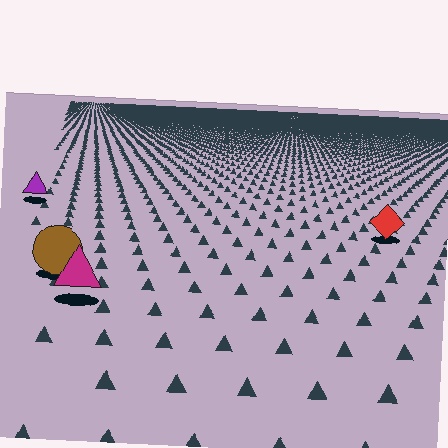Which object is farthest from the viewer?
The purple triangle is farthest from the viewer. It appears smaller and the ground texture around it is denser.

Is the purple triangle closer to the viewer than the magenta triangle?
No. The magenta triangle is closer — you can tell from the texture gradient: the ground texture is coarser near it.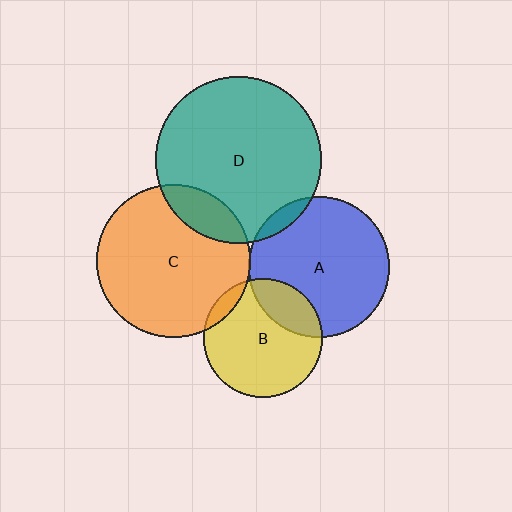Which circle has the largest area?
Circle D (teal).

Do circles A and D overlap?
Yes.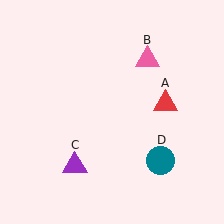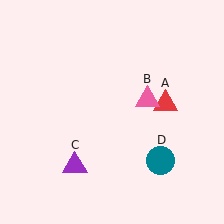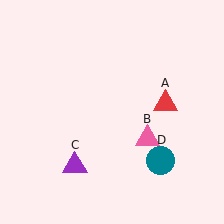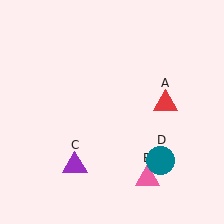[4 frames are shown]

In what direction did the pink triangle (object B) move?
The pink triangle (object B) moved down.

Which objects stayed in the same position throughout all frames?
Red triangle (object A) and purple triangle (object C) and teal circle (object D) remained stationary.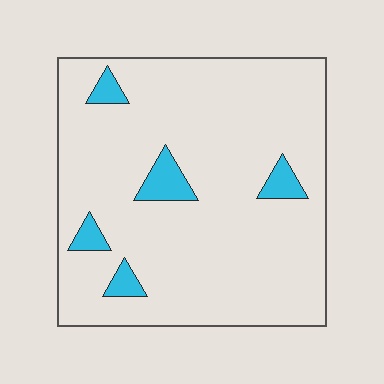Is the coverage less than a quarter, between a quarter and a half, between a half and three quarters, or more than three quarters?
Less than a quarter.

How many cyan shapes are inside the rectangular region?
5.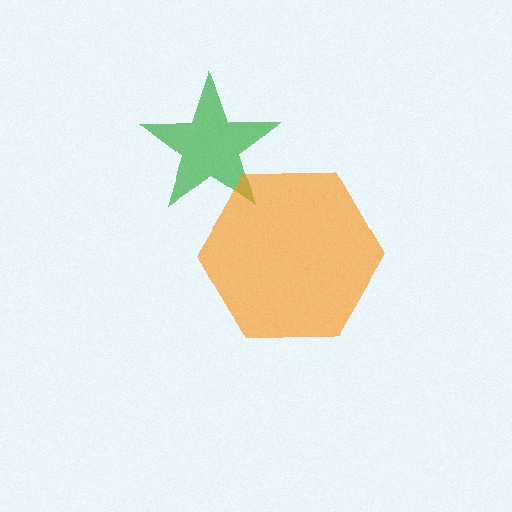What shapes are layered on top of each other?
The layered shapes are: a green star, an orange hexagon.